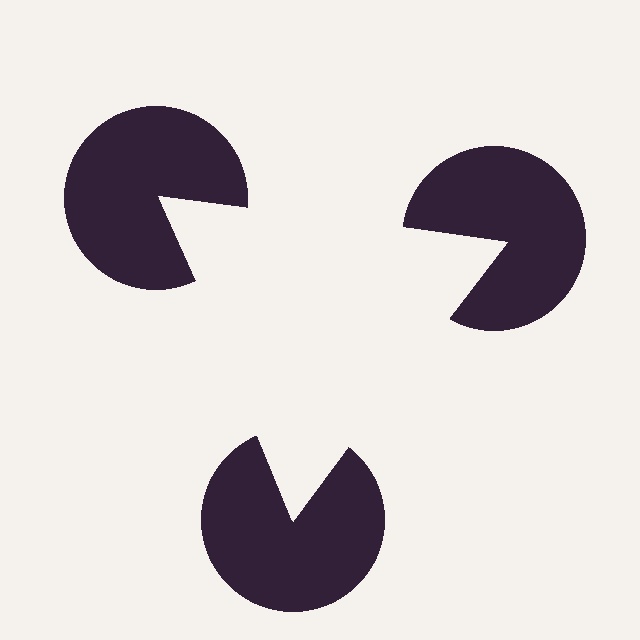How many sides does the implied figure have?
3 sides.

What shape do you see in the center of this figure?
An illusory triangle — its edges are inferred from the aligned wedge cuts in the pac-man discs, not physically drawn.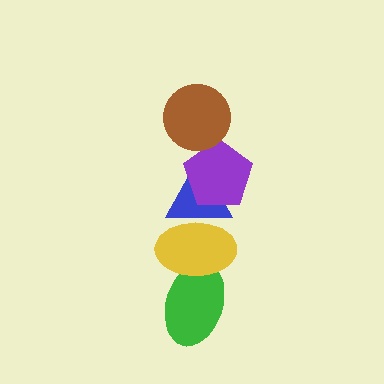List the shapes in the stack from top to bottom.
From top to bottom: the brown circle, the purple pentagon, the blue triangle, the yellow ellipse, the green ellipse.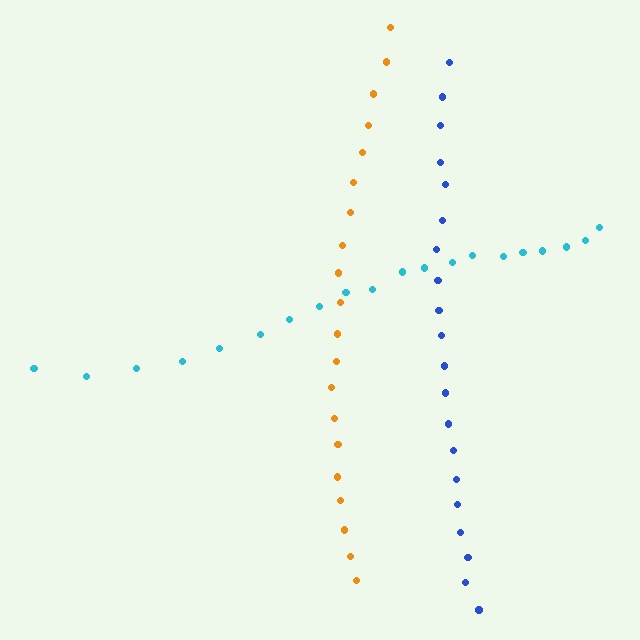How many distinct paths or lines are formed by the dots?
There are 3 distinct paths.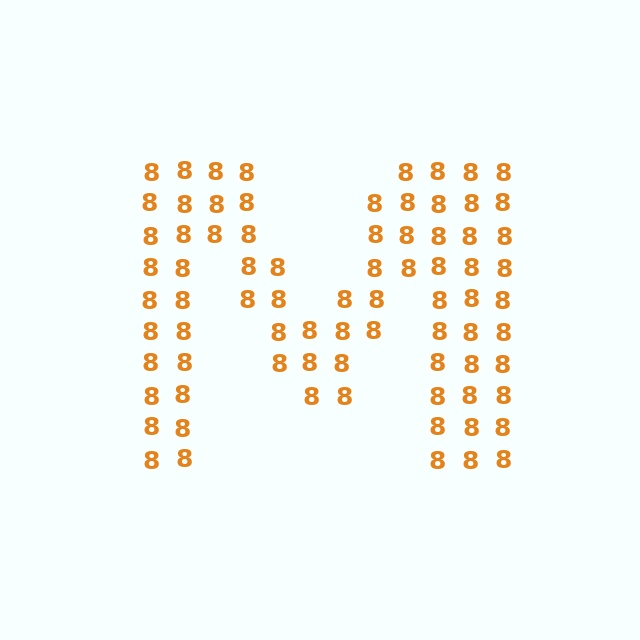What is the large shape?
The large shape is the letter M.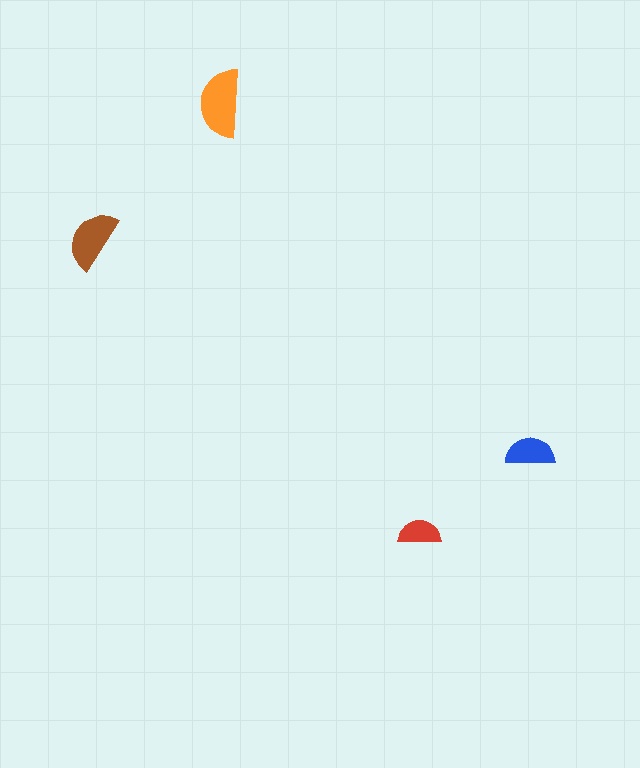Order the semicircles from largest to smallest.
the orange one, the brown one, the blue one, the red one.